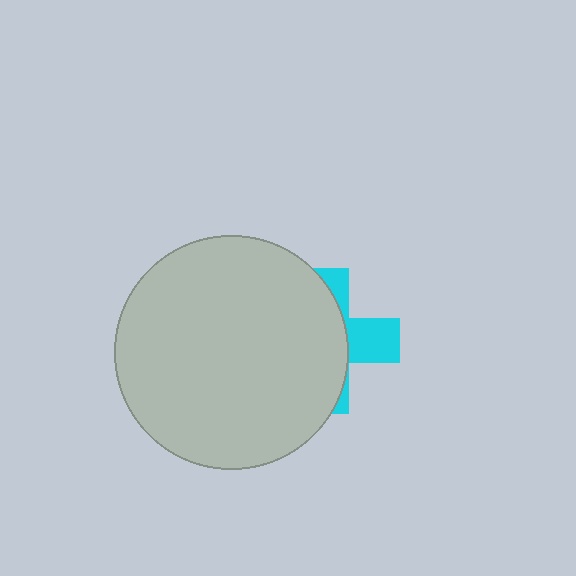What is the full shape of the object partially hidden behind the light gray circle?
The partially hidden object is a cyan cross.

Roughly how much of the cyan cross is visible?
A small part of it is visible (roughly 33%).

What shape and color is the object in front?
The object in front is a light gray circle.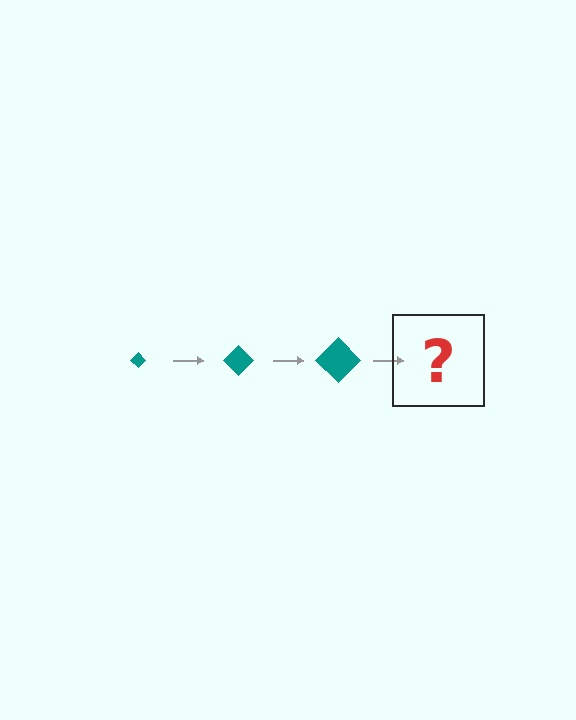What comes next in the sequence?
The next element should be a teal diamond, larger than the previous one.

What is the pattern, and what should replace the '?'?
The pattern is that the diamond gets progressively larger each step. The '?' should be a teal diamond, larger than the previous one.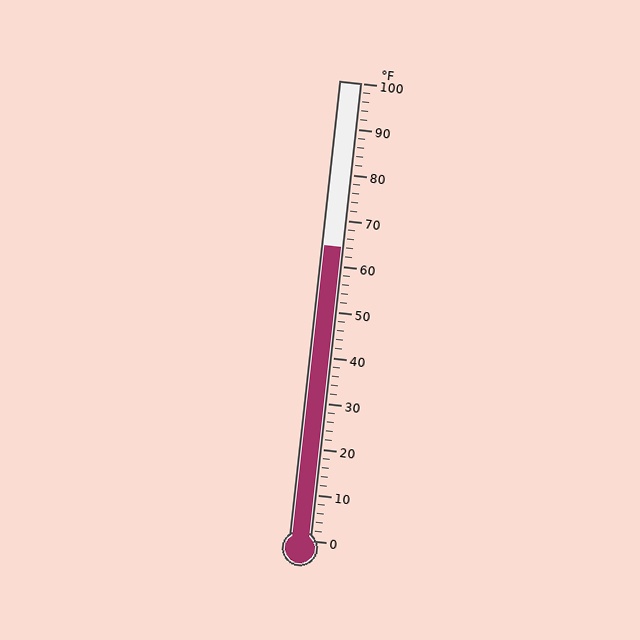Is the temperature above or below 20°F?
The temperature is above 20°F.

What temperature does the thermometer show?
The thermometer shows approximately 64°F.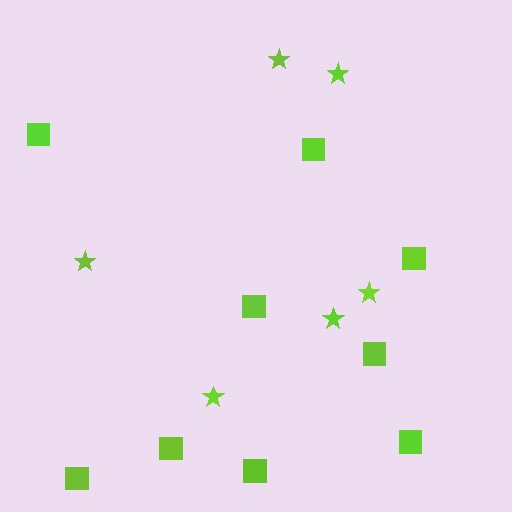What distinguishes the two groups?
There are 2 groups: one group of stars (6) and one group of squares (9).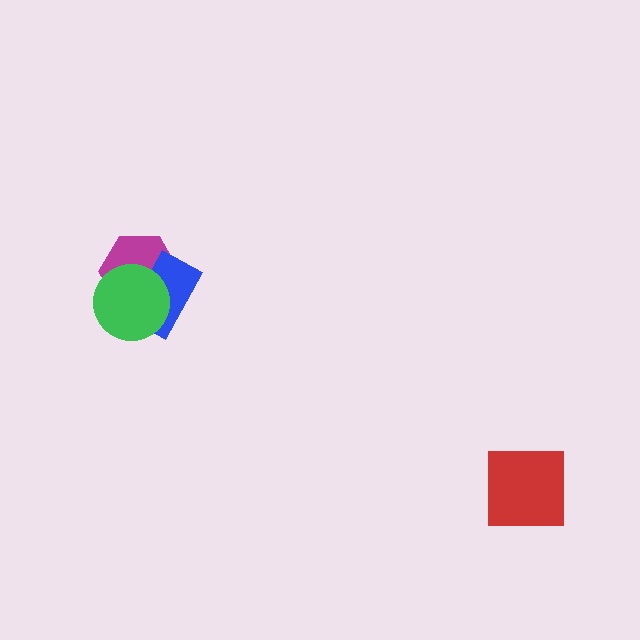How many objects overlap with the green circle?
2 objects overlap with the green circle.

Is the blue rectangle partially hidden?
Yes, it is partially covered by another shape.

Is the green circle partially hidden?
No, no other shape covers it.